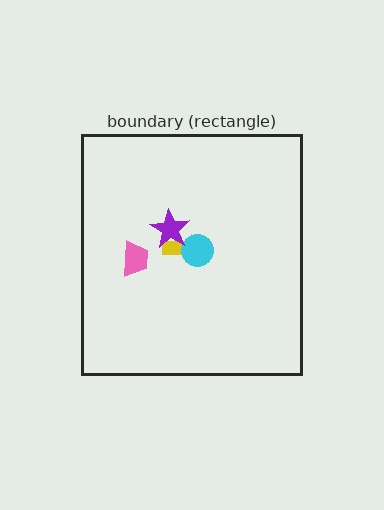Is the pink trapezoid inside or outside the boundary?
Inside.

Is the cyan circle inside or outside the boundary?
Inside.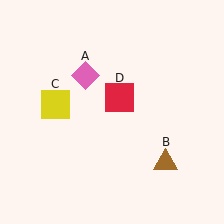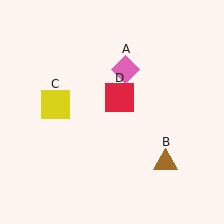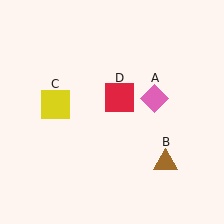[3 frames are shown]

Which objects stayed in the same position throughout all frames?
Brown triangle (object B) and yellow square (object C) and red square (object D) remained stationary.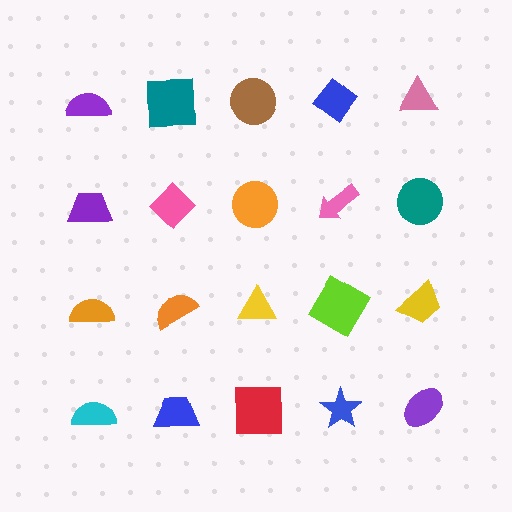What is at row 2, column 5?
A teal circle.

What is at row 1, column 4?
A blue diamond.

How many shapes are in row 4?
5 shapes.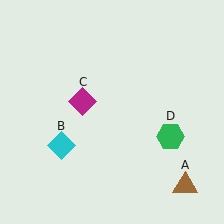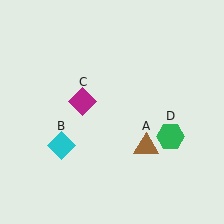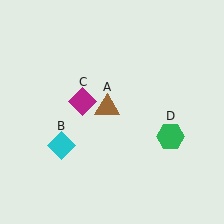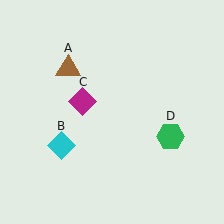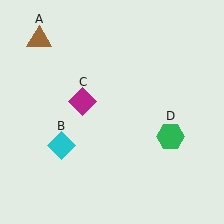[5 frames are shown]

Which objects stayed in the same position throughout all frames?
Cyan diamond (object B) and magenta diamond (object C) and green hexagon (object D) remained stationary.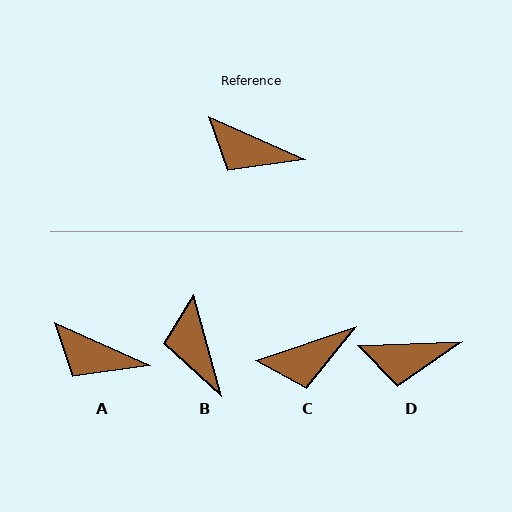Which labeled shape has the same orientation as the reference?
A.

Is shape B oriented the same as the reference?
No, it is off by about 51 degrees.